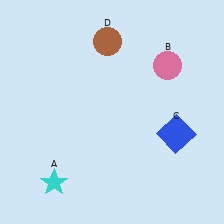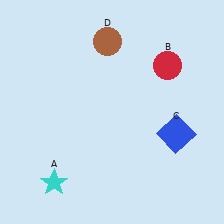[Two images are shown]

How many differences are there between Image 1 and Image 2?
There is 1 difference between the two images.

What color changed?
The circle (B) changed from pink in Image 1 to red in Image 2.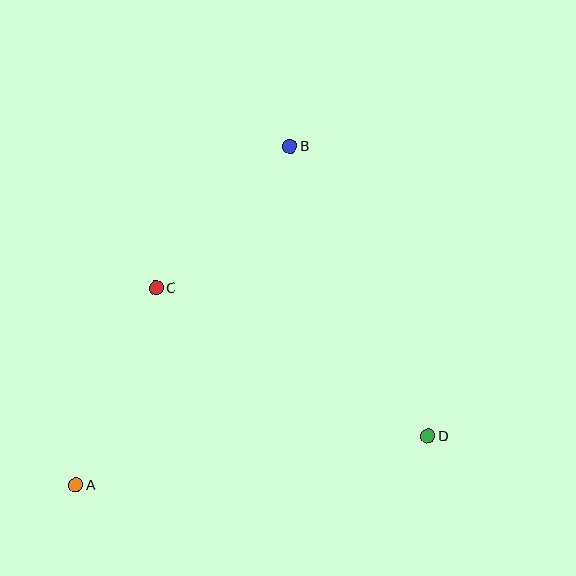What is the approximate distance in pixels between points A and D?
The distance between A and D is approximately 355 pixels.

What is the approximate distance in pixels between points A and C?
The distance between A and C is approximately 213 pixels.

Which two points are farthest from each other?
Points A and B are farthest from each other.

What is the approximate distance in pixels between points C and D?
The distance between C and D is approximately 309 pixels.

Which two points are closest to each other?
Points B and C are closest to each other.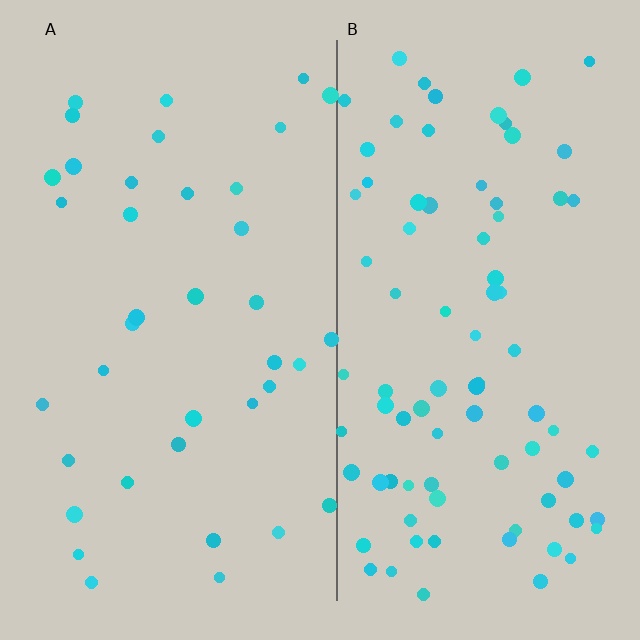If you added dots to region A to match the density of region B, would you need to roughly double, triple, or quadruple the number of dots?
Approximately double.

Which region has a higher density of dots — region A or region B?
B (the right).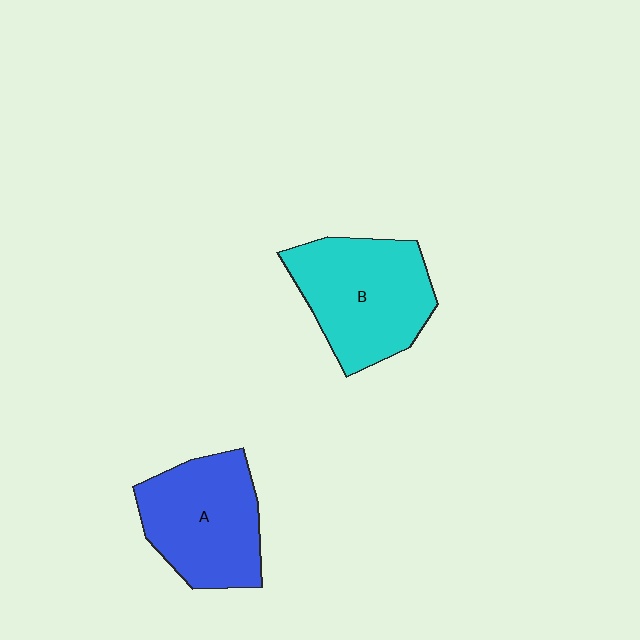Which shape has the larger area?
Shape B (cyan).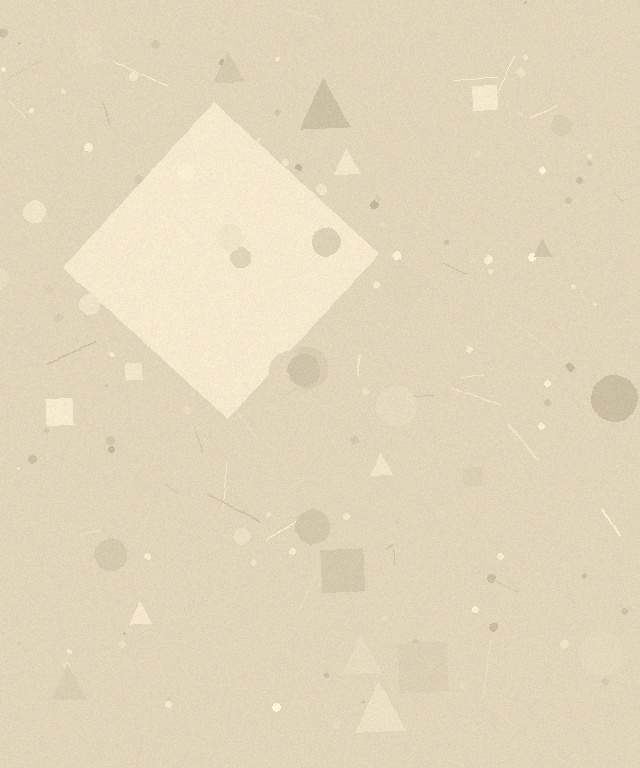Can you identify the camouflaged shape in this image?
The camouflaged shape is a diamond.